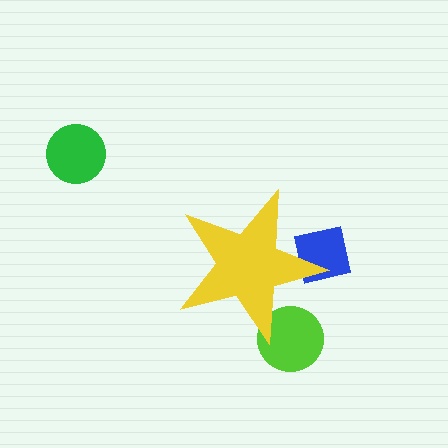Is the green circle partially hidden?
No, the green circle is fully visible.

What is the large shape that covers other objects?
A yellow star.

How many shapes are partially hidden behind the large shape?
2 shapes are partially hidden.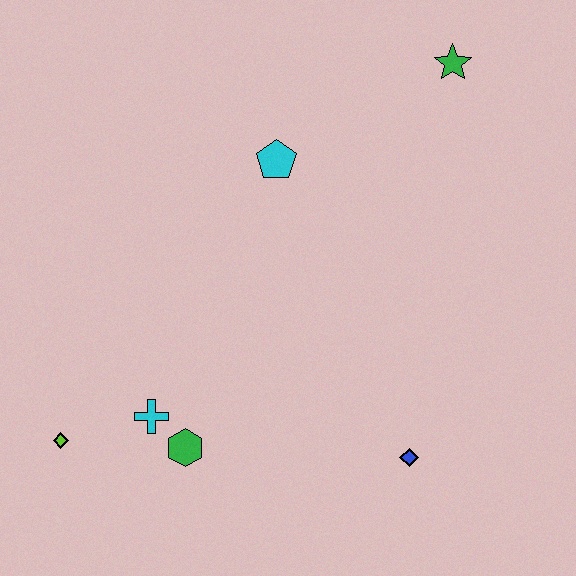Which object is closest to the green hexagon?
The cyan cross is closest to the green hexagon.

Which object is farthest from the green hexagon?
The green star is farthest from the green hexagon.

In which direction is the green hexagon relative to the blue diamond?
The green hexagon is to the left of the blue diamond.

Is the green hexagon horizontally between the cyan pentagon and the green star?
No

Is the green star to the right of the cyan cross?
Yes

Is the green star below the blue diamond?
No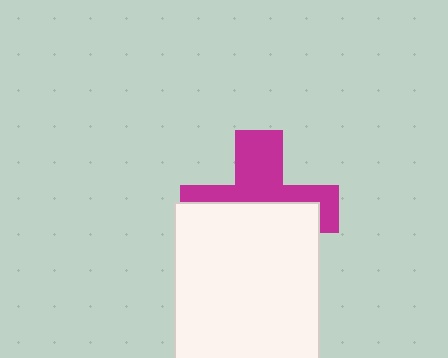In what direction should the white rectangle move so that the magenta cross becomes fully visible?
The white rectangle should move down. That is the shortest direction to clear the overlap and leave the magenta cross fully visible.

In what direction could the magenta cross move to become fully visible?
The magenta cross could move up. That would shift it out from behind the white rectangle entirely.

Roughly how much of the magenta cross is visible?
About half of it is visible (roughly 45%).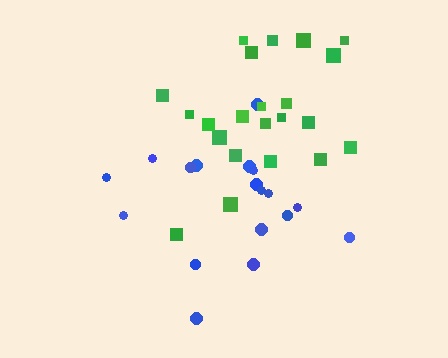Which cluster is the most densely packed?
Green.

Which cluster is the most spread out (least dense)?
Blue.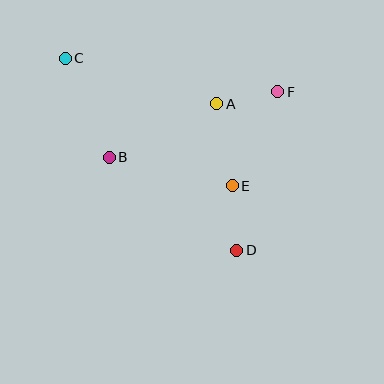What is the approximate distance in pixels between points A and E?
The distance between A and E is approximately 83 pixels.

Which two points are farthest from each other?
Points C and D are farthest from each other.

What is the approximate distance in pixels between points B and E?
The distance between B and E is approximately 126 pixels.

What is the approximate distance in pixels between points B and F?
The distance between B and F is approximately 181 pixels.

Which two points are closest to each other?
Points A and F are closest to each other.